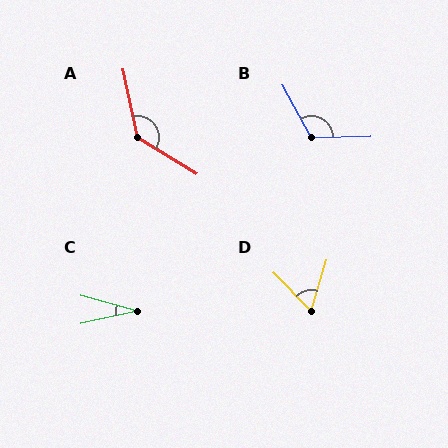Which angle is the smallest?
C, at approximately 28 degrees.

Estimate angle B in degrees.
Approximately 117 degrees.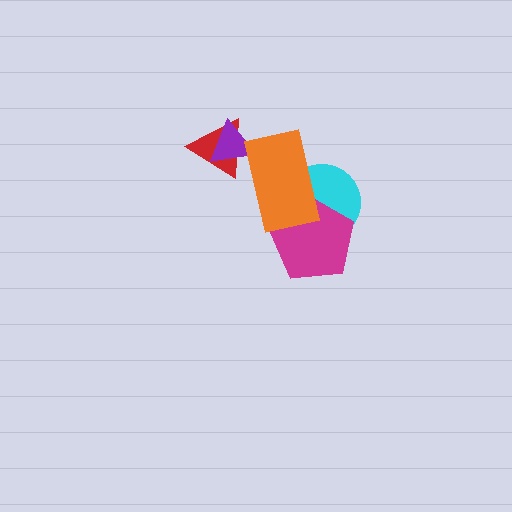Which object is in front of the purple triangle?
The orange rectangle is in front of the purple triangle.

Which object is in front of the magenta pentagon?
The orange rectangle is in front of the magenta pentagon.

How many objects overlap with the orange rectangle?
4 objects overlap with the orange rectangle.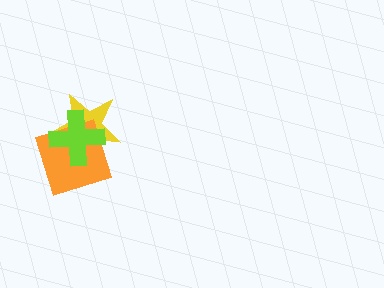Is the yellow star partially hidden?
Yes, it is partially covered by another shape.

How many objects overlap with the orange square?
2 objects overlap with the orange square.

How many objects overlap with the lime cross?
2 objects overlap with the lime cross.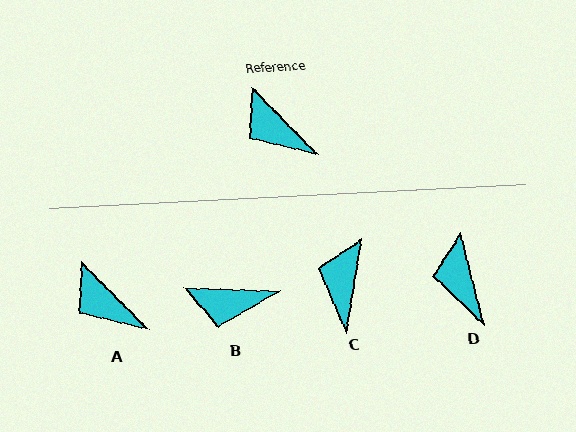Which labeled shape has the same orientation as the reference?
A.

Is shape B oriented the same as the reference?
No, it is off by about 44 degrees.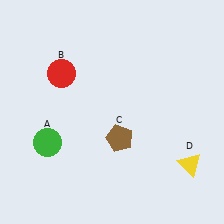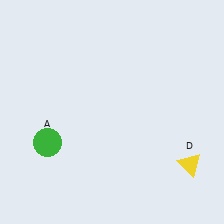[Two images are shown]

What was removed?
The brown pentagon (C), the red circle (B) were removed in Image 2.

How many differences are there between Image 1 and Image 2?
There are 2 differences between the two images.